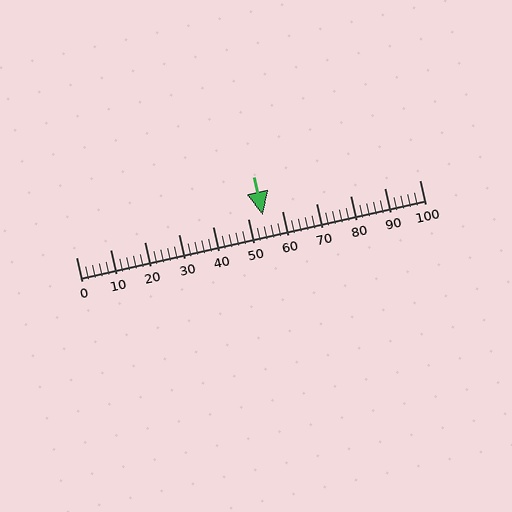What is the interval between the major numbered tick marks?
The major tick marks are spaced 10 units apart.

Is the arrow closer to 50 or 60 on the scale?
The arrow is closer to 50.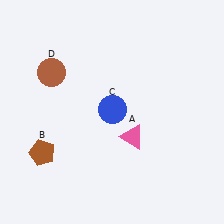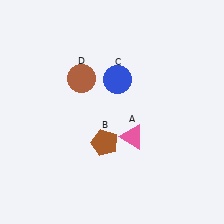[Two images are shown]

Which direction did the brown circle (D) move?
The brown circle (D) moved right.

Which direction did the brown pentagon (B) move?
The brown pentagon (B) moved right.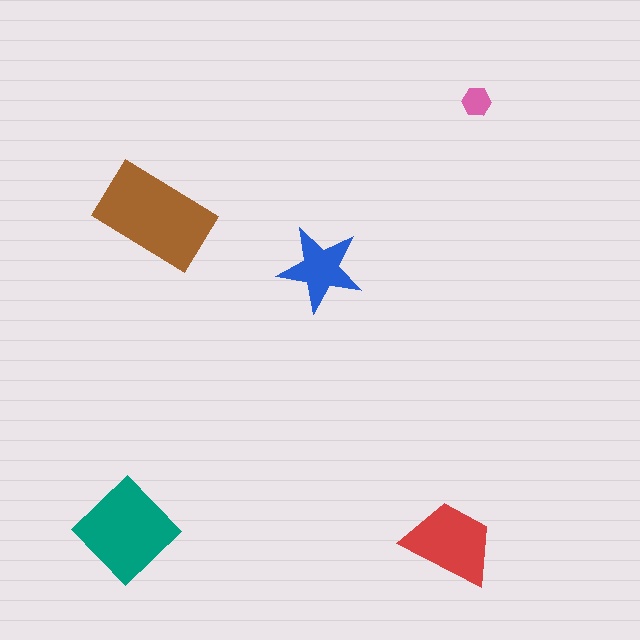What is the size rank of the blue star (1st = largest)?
4th.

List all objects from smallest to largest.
The pink hexagon, the blue star, the red trapezoid, the teal diamond, the brown rectangle.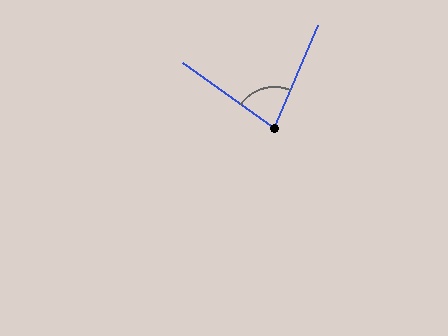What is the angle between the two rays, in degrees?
Approximately 78 degrees.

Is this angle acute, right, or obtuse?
It is acute.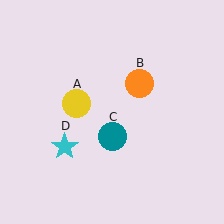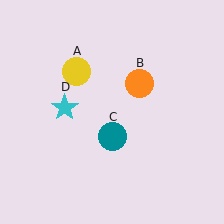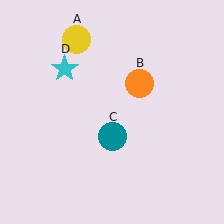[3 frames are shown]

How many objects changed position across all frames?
2 objects changed position: yellow circle (object A), cyan star (object D).